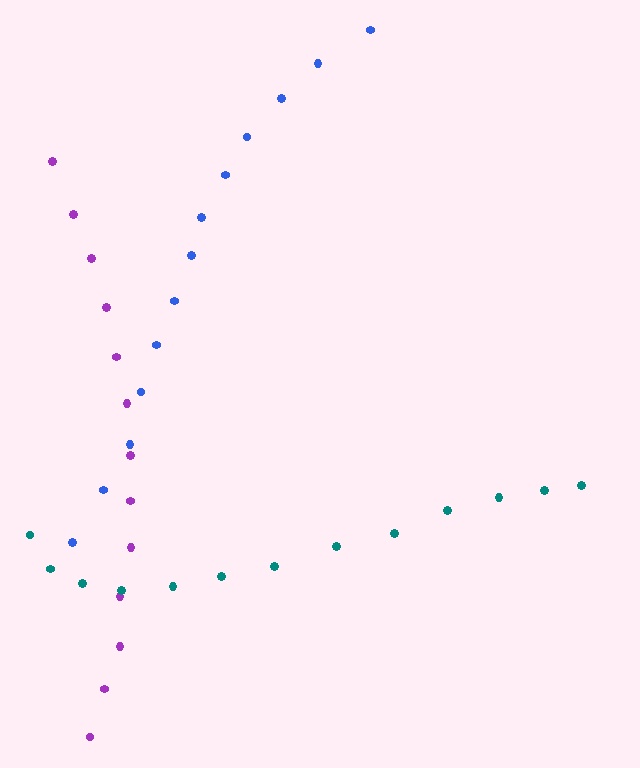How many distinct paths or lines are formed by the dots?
There are 3 distinct paths.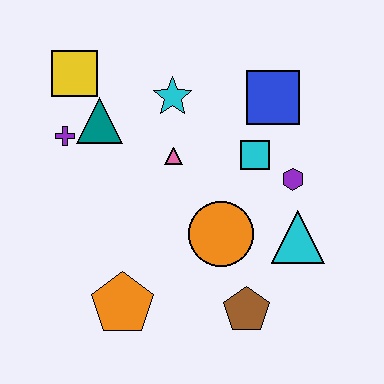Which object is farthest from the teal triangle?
The brown pentagon is farthest from the teal triangle.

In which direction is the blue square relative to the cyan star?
The blue square is to the right of the cyan star.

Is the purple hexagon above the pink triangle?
No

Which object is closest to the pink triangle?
The cyan star is closest to the pink triangle.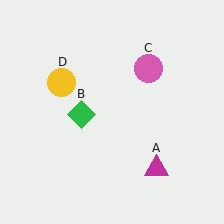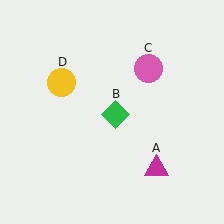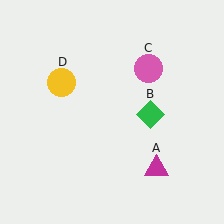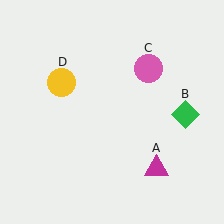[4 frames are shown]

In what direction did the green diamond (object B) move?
The green diamond (object B) moved right.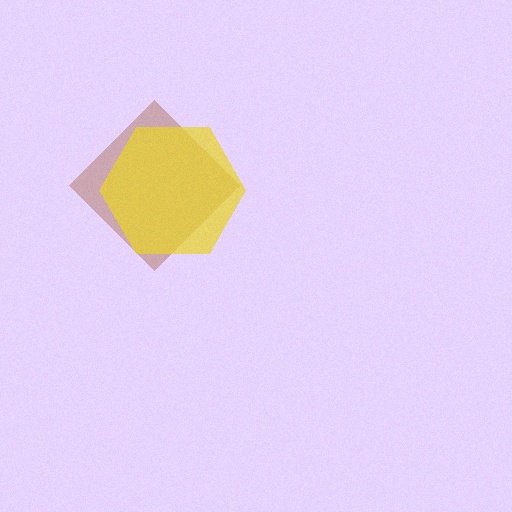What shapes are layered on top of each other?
The layered shapes are: a brown diamond, a yellow hexagon.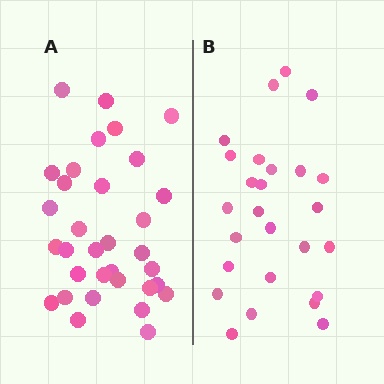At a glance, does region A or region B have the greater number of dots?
Region A (the left region) has more dots.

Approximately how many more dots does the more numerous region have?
Region A has roughly 8 or so more dots than region B.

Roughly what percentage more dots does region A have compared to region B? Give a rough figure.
About 25% more.